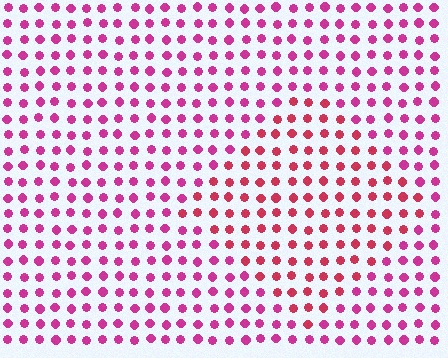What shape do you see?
I see a diamond.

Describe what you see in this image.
The image is filled with small magenta elements in a uniform arrangement. A diamond-shaped region is visible where the elements are tinted to a slightly different hue, forming a subtle color boundary.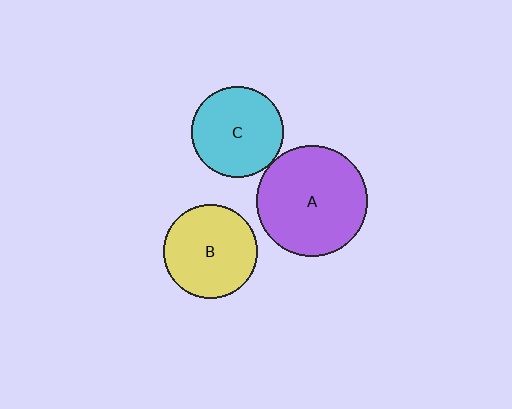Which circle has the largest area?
Circle A (purple).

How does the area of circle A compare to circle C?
Approximately 1.5 times.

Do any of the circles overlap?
No, none of the circles overlap.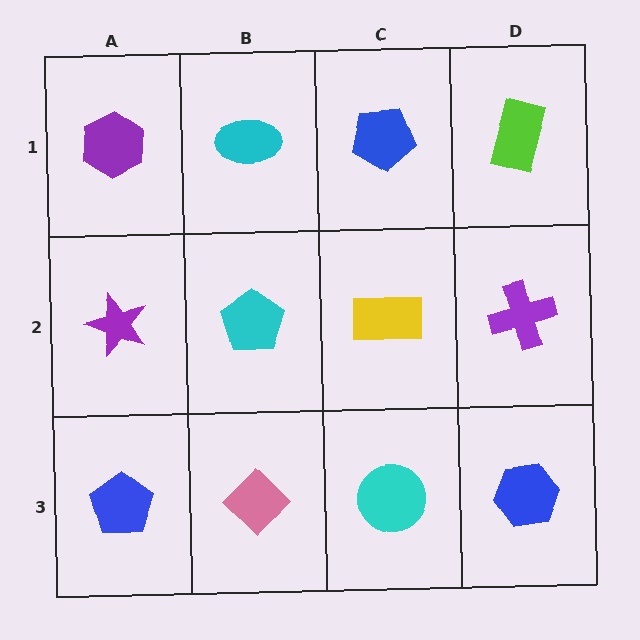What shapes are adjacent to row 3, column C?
A yellow rectangle (row 2, column C), a pink diamond (row 3, column B), a blue hexagon (row 3, column D).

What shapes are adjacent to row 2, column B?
A cyan ellipse (row 1, column B), a pink diamond (row 3, column B), a purple star (row 2, column A), a yellow rectangle (row 2, column C).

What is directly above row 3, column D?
A purple cross.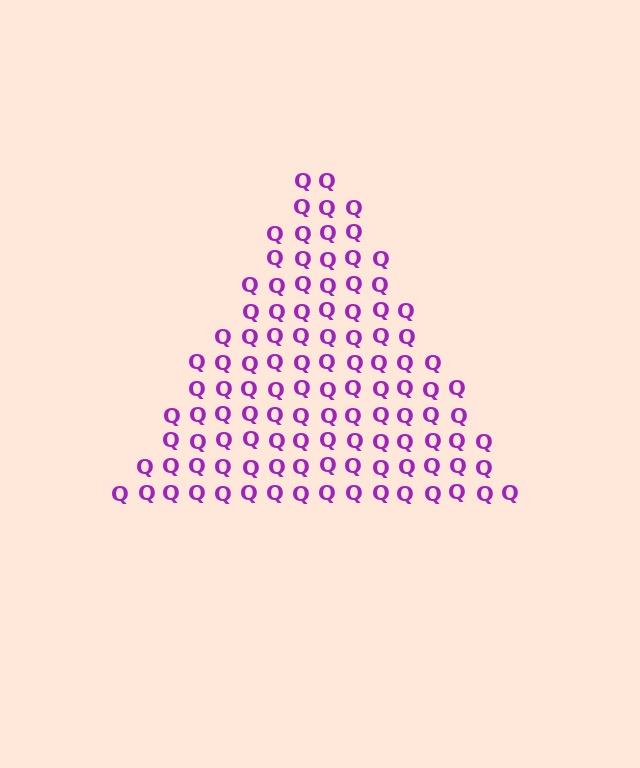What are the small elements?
The small elements are letter Q's.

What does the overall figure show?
The overall figure shows a triangle.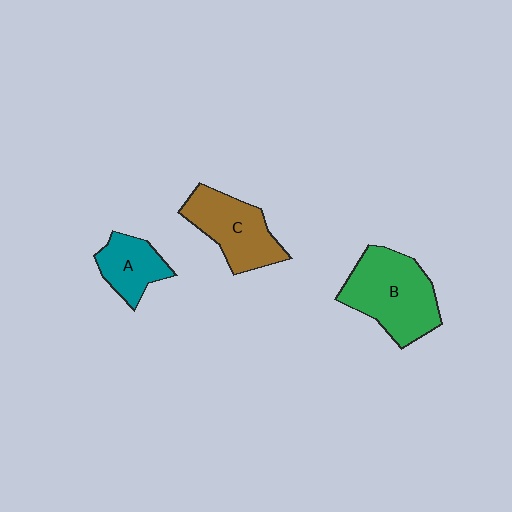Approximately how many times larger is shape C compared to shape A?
Approximately 1.5 times.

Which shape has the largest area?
Shape B (green).